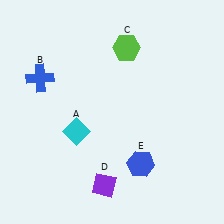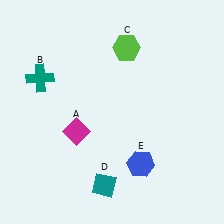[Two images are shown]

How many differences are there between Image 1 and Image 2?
There are 3 differences between the two images.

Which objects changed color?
A changed from cyan to magenta. B changed from blue to teal. D changed from purple to teal.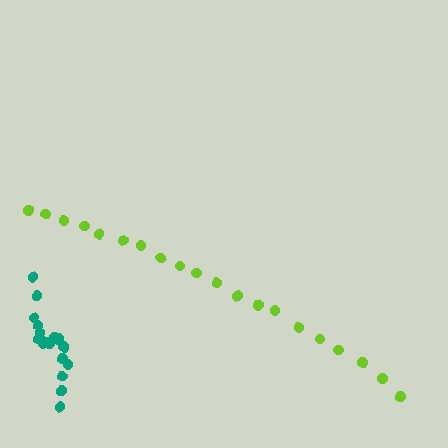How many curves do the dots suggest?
There are 2 distinct paths.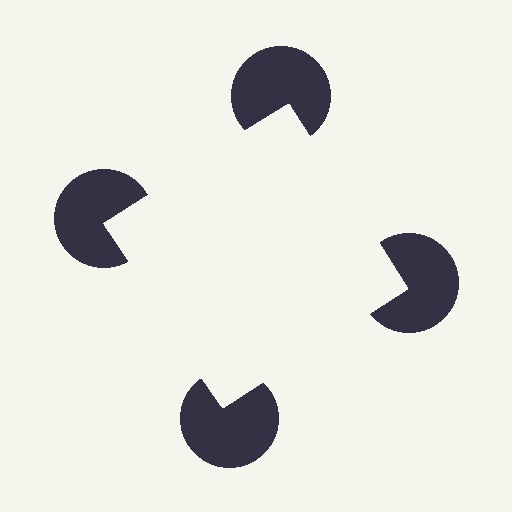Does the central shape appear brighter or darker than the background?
It typically appears slightly brighter than the background, even though no actual brightness change is drawn.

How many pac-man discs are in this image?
There are 4 — one at each vertex of the illusory square.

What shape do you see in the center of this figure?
An illusory square — its edges are inferred from the aligned wedge cuts in the pac-man discs, not physically drawn.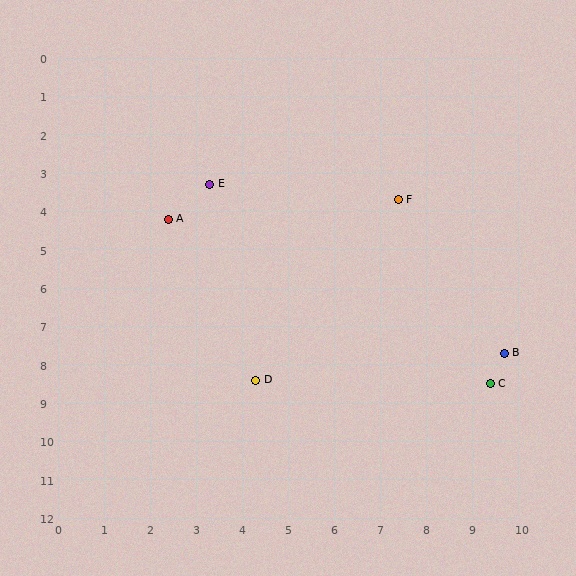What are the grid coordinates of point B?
Point B is at approximately (9.7, 7.7).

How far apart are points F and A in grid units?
Points F and A are about 5.0 grid units apart.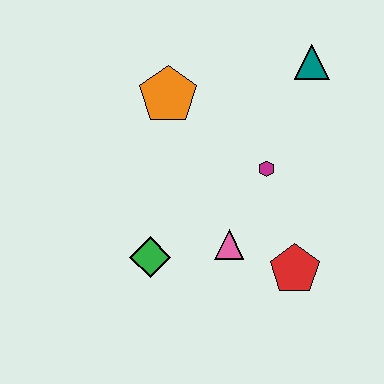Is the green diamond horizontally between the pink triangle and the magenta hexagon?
No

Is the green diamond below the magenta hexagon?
Yes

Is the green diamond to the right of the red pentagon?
No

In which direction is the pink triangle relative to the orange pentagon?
The pink triangle is below the orange pentagon.